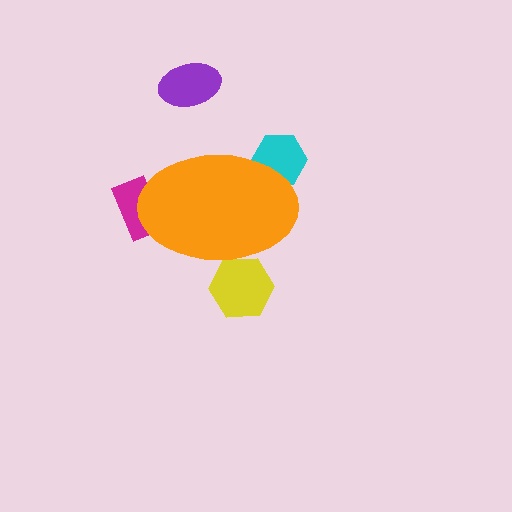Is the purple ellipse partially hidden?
No, the purple ellipse is fully visible.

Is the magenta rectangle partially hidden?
Yes, the magenta rectangle is partially hidden behind the orange ellipse.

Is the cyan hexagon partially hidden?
Yes, the cyan hexagon is partially hidden behind the orange ellipse.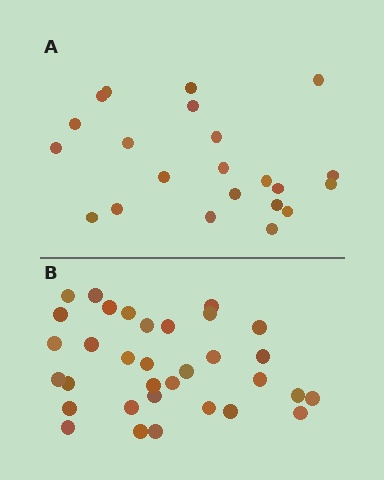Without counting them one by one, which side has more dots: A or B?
Region B (the bottom region) has more dots.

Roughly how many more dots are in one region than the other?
Region B has roughly 12 or so more dots than region A.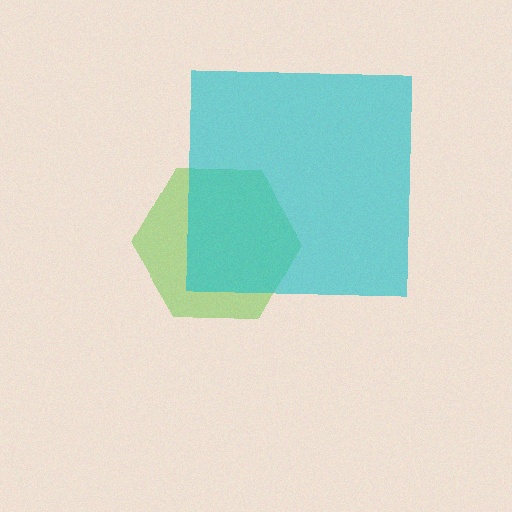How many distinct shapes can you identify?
There are 2 distinct shapes: a lime hexagon, a cyan square.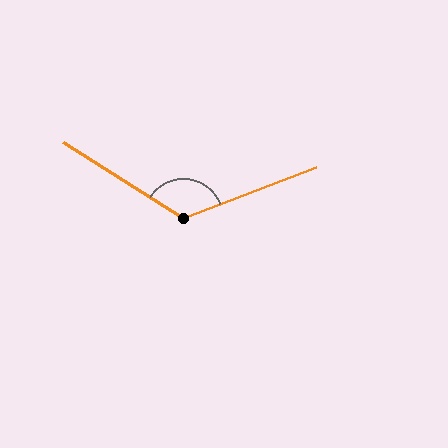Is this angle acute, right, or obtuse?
It is obtuse.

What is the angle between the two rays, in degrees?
Approximately 127 degrees.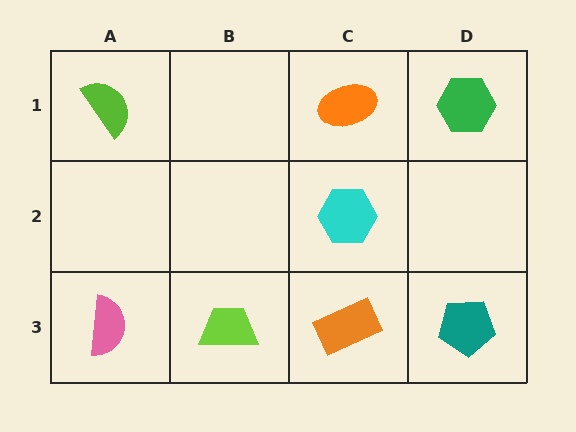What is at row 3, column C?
An orange rectangle.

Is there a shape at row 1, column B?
No, that cell is empty.